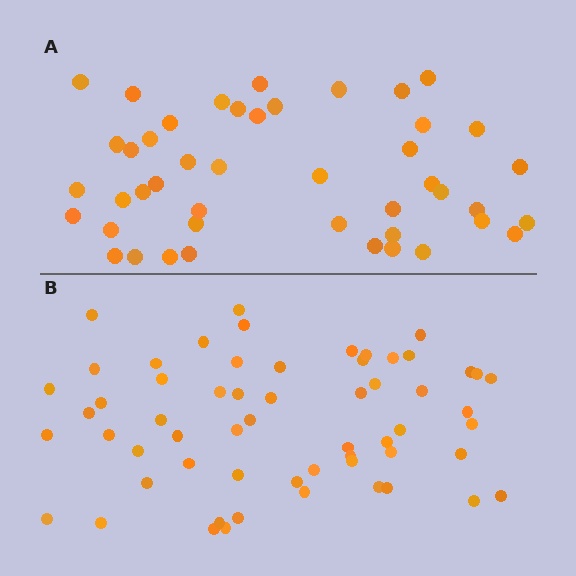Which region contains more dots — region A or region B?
Region B (the bottom region) has more dots.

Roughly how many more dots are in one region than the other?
Region B has approximately 15 more dots than region A.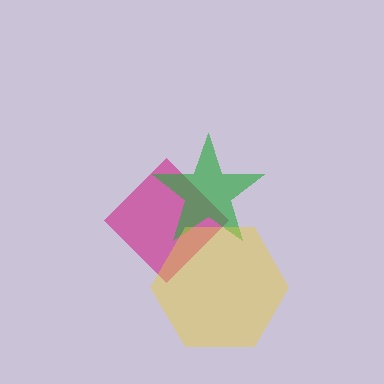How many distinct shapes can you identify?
There are 3 distinct shapes: a magenta diamond, a green star, a yellow hexagon.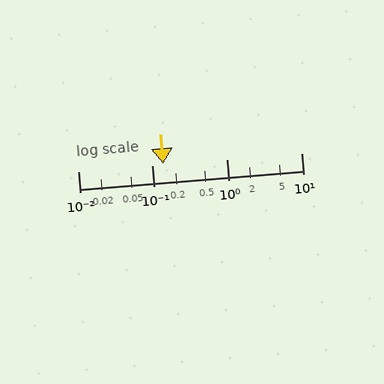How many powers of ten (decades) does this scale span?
The scale spans 3 decades, from 0.01 to 10.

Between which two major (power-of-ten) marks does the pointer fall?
The pointer is between 0.1 and 1.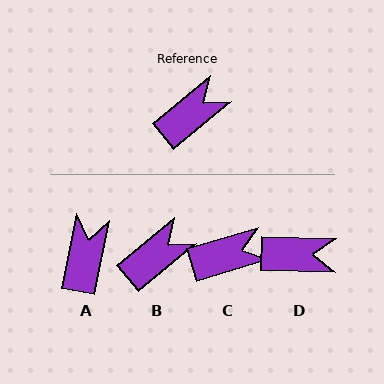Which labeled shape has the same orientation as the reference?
B.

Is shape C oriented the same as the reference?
No, it is off by about 23 degrees.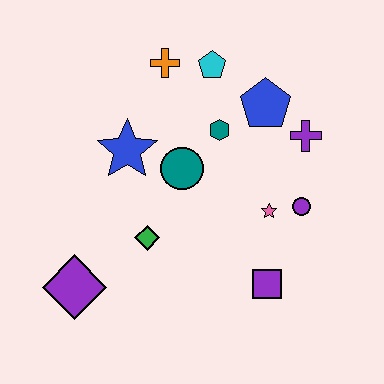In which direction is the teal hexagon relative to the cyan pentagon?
The teal hexagon is below the cyan pentagon.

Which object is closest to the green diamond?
The teal circle is closest to the green diamond.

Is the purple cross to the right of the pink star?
Yes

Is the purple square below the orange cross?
Yes